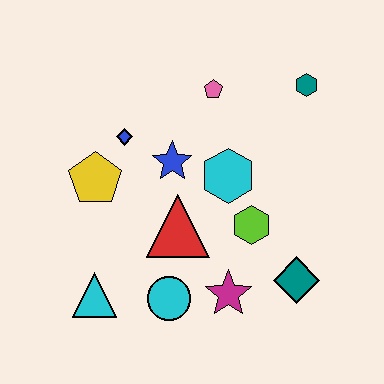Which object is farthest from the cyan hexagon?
The cyan triangle is farthest from the cyan hexagon.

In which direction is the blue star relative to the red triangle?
The blue star is above the red triangle.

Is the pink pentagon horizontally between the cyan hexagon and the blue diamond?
Yes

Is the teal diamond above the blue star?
No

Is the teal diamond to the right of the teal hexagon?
No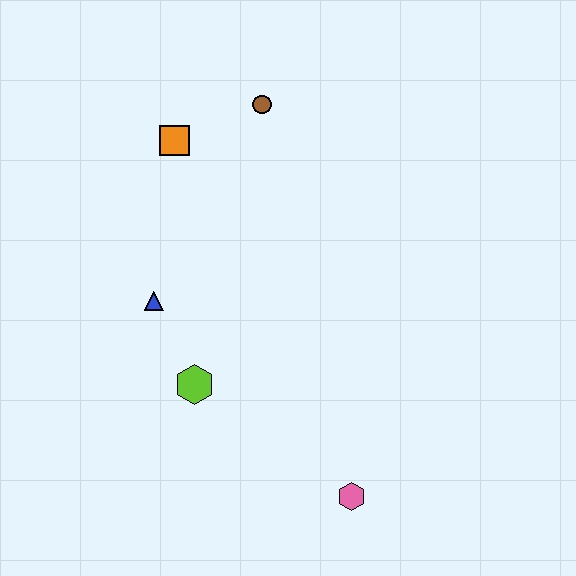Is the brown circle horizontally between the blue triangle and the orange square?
No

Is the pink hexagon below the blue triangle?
Yes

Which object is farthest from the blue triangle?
The pink hexagon is farthest from the blue triangle.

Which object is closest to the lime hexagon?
The blue triangle is closest to the lime hexagon.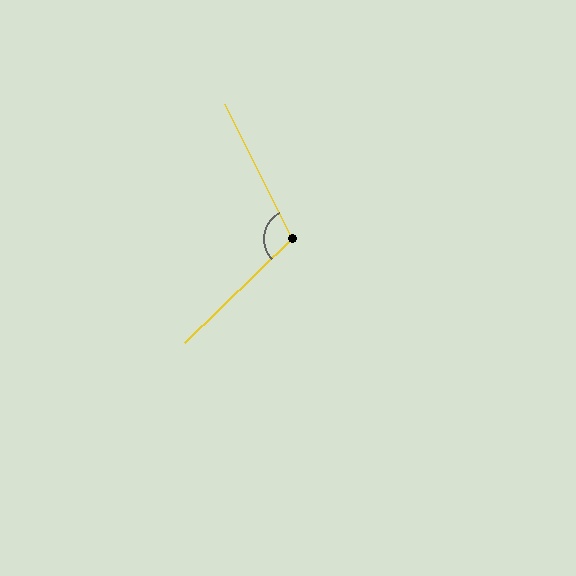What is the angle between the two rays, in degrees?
Approximately 107 degrees.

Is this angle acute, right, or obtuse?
It is obtuse.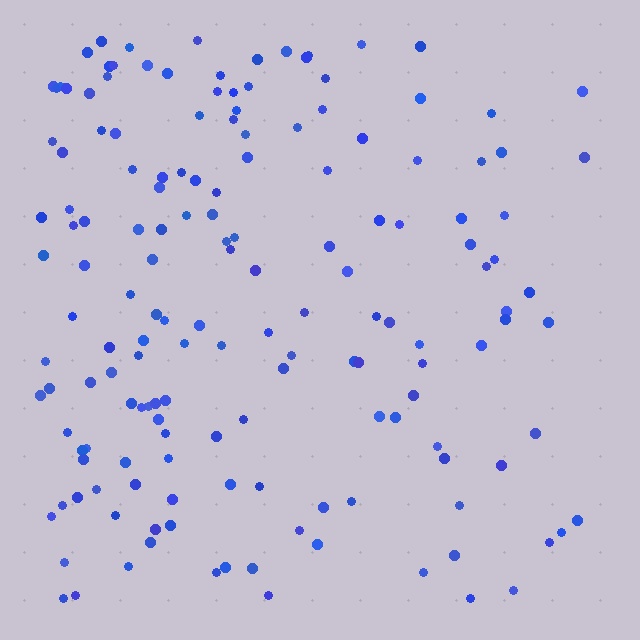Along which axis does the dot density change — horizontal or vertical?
Horizontal.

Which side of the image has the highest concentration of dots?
The left.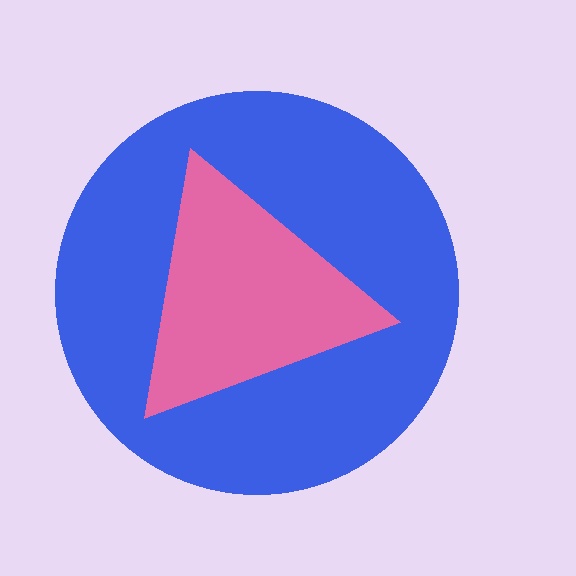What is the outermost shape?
The blue circle.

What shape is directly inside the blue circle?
The pink triangle.